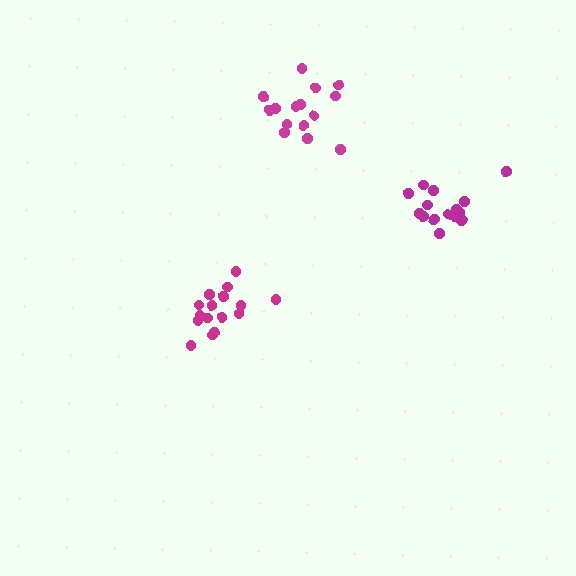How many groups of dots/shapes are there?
There are 3 groups.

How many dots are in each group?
Group 1: 15 dots, Group 2: 16 dots, Group 3: 15 dots (46 total).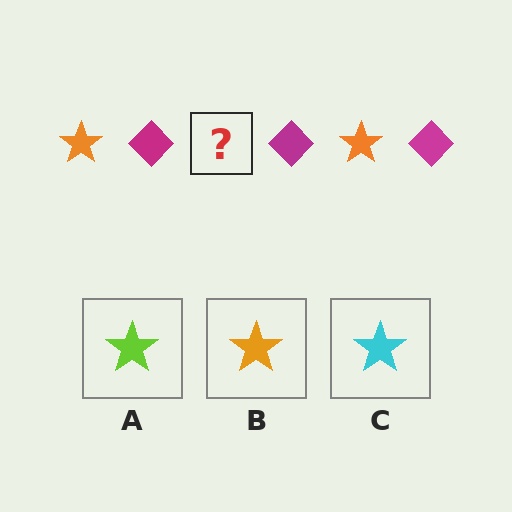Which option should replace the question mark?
Option B.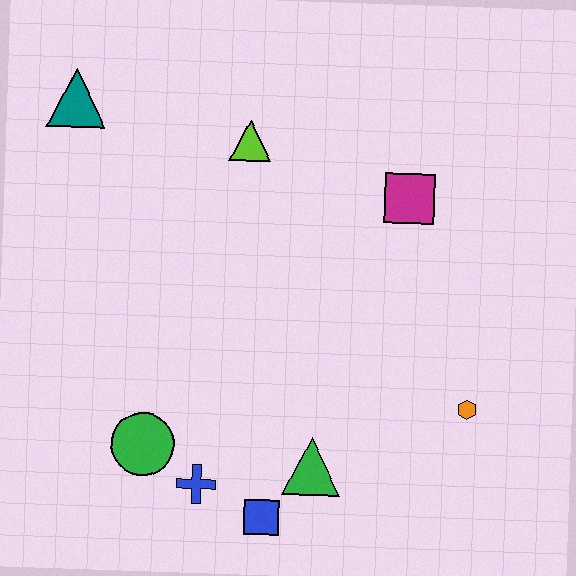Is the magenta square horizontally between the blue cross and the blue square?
No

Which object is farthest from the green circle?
The magenta square is farthest from the green circle.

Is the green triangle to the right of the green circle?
Yes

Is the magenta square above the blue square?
Yes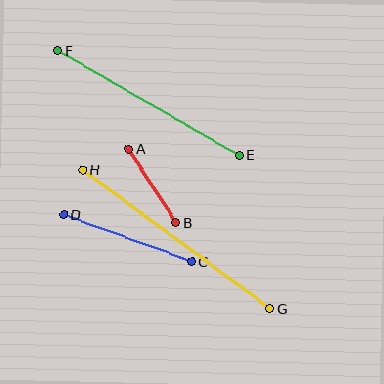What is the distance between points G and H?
The distance is approximately 233 pixels.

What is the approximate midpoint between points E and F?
The midpoint is at approximately (148, 103) pixels.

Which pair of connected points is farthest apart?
Points G and H are farthest apart.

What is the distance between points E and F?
The distance is approximately 209 pixels.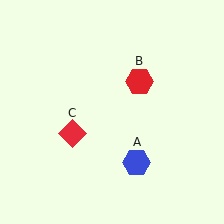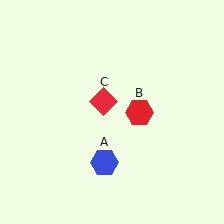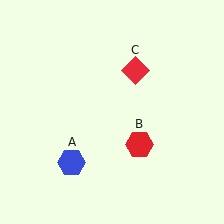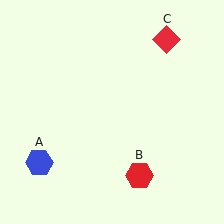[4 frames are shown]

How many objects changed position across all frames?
3 objects changed position: blue hexagon (object A), red hexagon (object B), red diamond (object C).